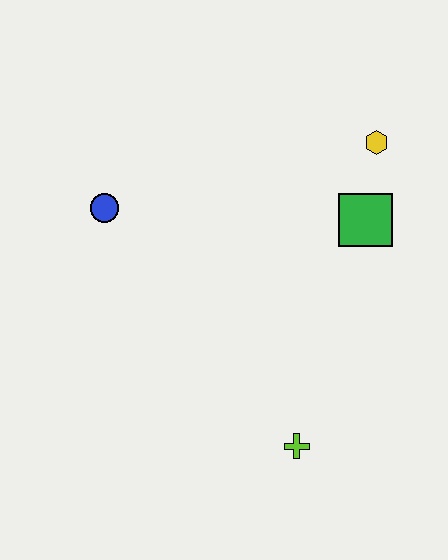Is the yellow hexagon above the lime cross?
Yes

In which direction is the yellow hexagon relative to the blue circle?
The yellow hexagon is to the right of the blue circle.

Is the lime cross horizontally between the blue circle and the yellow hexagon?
Yes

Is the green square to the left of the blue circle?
No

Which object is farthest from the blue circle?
The lime cross is farthest from the blue circle.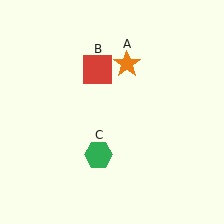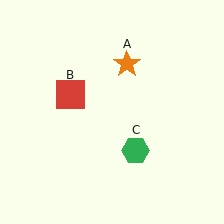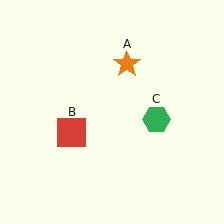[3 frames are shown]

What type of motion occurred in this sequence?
The red square (object B), green hexagon (object C) rotated counterclockwise around the center of the scene.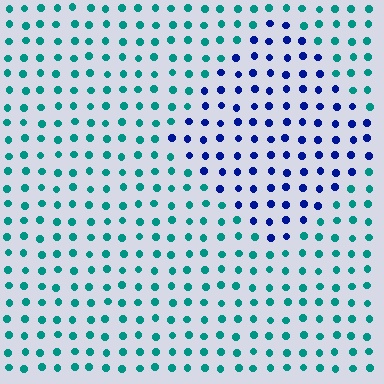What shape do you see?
I see a diamond.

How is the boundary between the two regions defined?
The boundary is defined purely by a slight shift in hue (about 58 degrees). Spacing, size, and orientation are identical on both sides.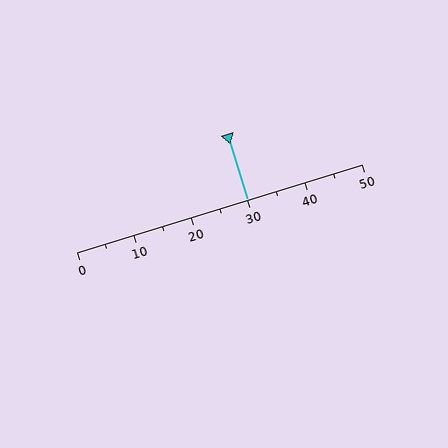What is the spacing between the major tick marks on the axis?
The major ticks are spaced 10 apart.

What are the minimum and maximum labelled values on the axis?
The axis runs from 0 to 50.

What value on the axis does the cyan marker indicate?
The marker indicates approximately 30.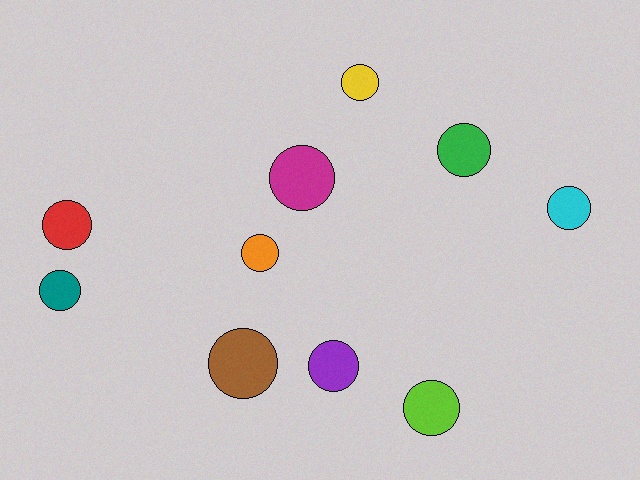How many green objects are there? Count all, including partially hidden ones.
There is 1 green object.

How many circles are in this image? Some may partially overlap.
There are 10 circles.